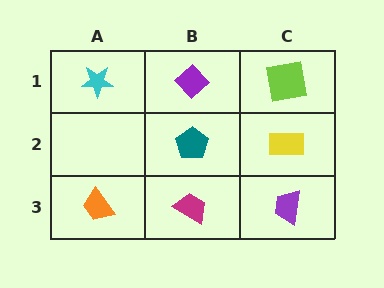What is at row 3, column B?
A magenta trapezoid.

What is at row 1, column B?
A purple diamond.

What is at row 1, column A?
A cyan star.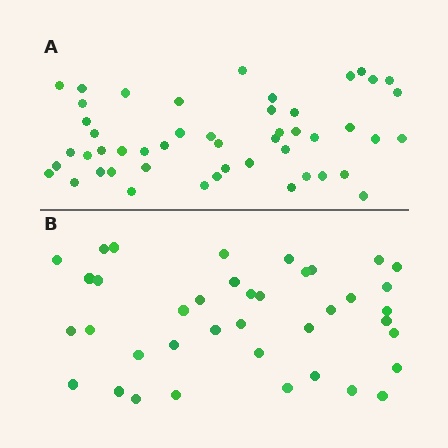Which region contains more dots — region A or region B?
Region A (the top region) has more dots.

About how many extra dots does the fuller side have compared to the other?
Region A has roughly 10 or so more dots than region B.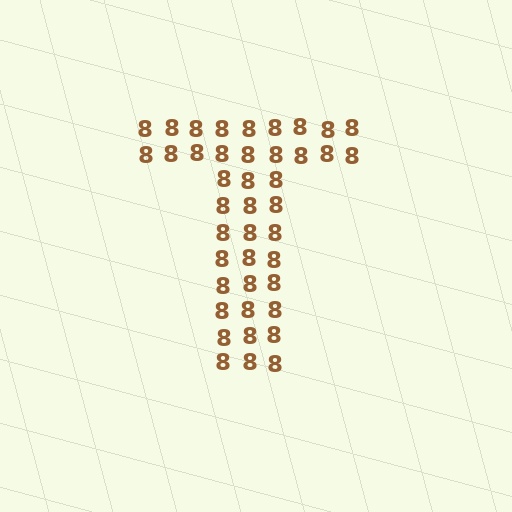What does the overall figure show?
The overall figure shows the letter T.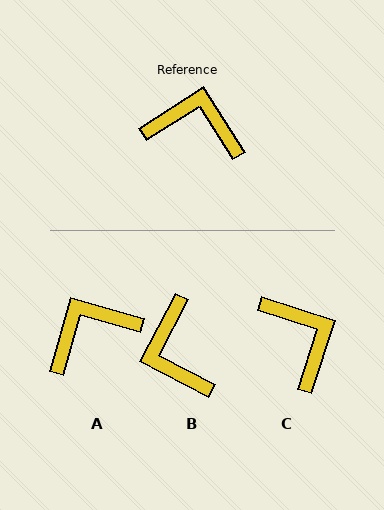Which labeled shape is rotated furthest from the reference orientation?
B, about 120 degrees away.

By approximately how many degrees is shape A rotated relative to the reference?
Approximately 42 degrees counter-clockwise.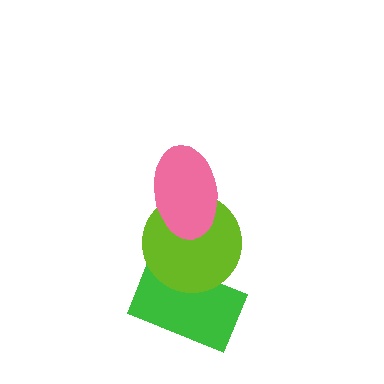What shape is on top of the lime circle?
The pink ellipse is on top of the lime circle.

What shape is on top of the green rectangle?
The lime circle is on top of the green rectangle.